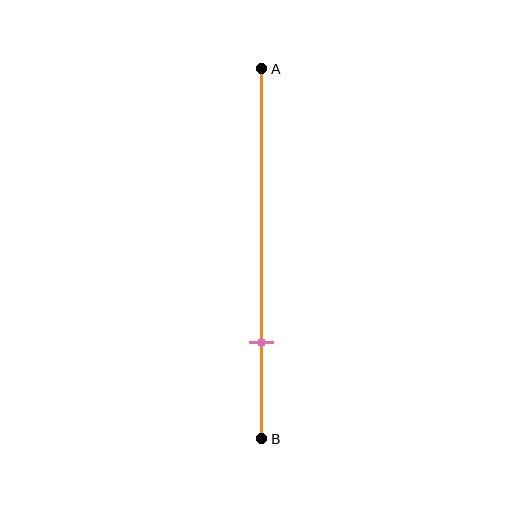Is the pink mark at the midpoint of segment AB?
No, the mark is at about 75% from A, not at the 50% midpoint.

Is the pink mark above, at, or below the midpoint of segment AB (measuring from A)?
The pink mark is below the midpoint of segment AB.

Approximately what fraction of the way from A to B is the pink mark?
The pink mark is approximately 75% of the way from A to B.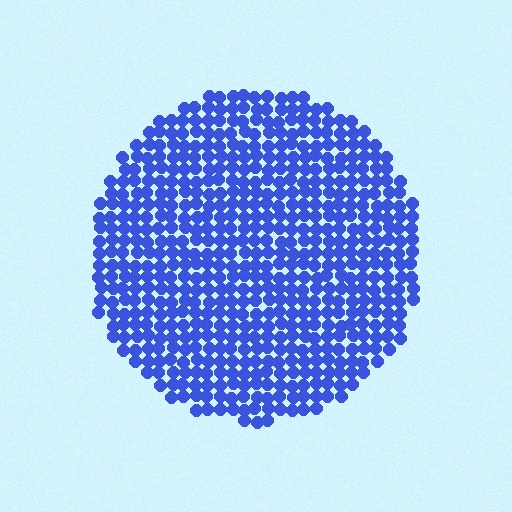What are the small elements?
The small elements are circles.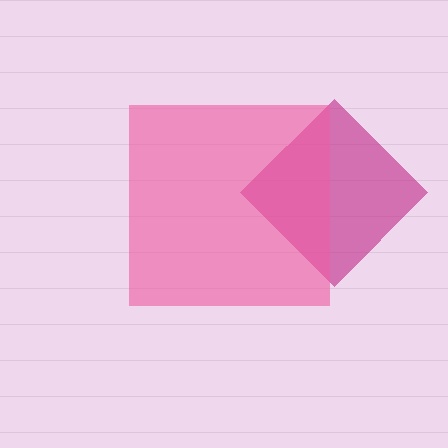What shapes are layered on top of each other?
The layered shapes are: a magenta diamond, a pink square.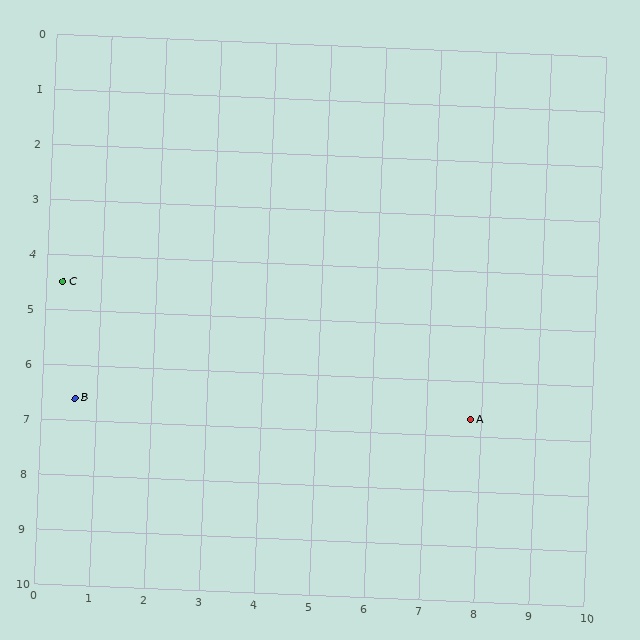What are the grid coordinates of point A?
Point A is at approximately (7.8, 6.7).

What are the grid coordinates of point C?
Point C is at approximately (0.3, 4.5).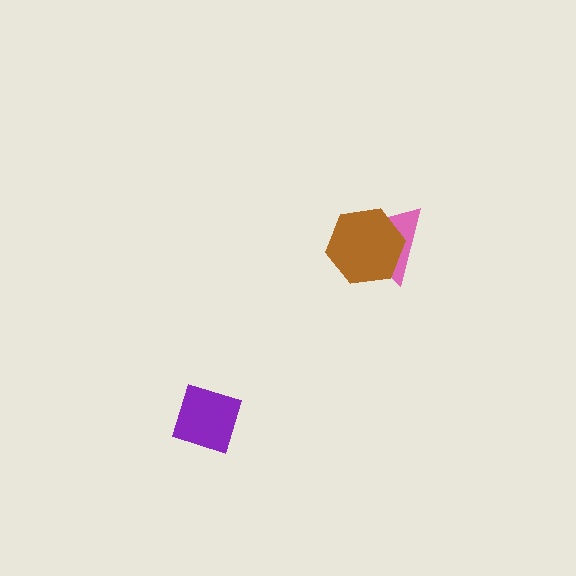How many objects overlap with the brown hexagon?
1 object overlaps with the brown hexagon.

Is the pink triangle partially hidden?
Yes, it is partially covered by another shape.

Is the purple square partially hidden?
No, no other shape covers it.